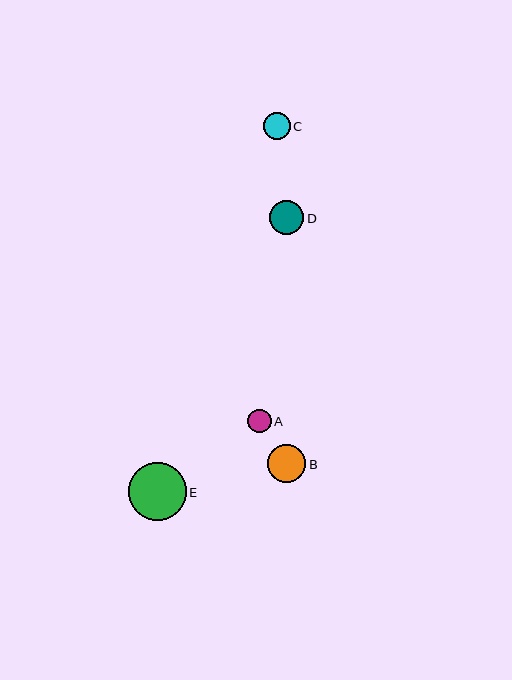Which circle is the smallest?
Circle A is the smallest with a size of approximately 24 pixels.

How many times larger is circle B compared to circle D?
Circle B is approximately 1.1 times the size of circle D.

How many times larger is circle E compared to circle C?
Circle E is approximately 2.2 times the size of circle C.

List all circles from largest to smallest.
From largest to smallest: E, B, D, C, A.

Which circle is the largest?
Circle E is the largest with a size of approximately 57 pixels.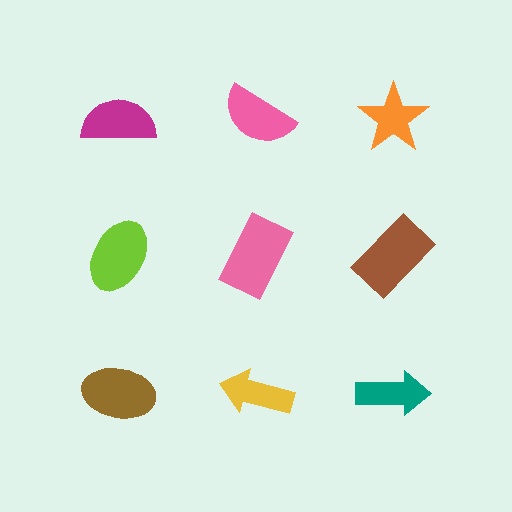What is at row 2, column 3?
A brown rectangle.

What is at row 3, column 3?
A teal arrow.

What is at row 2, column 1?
A lime ellipse.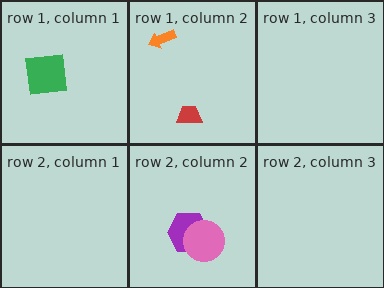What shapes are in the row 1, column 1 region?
The green square.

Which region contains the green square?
The row 1, column 1 region.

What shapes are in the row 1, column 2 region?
The red trapezoid, the orange arrow.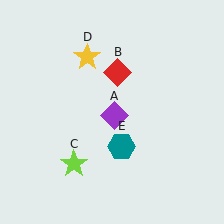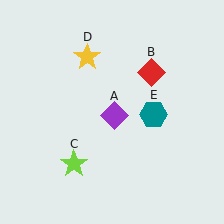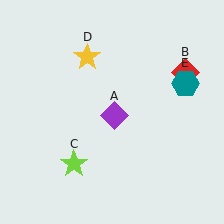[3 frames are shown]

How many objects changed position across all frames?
2 objects changed position: red diamond (object B), teal hexagon (object E).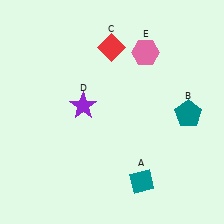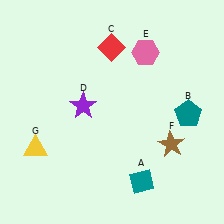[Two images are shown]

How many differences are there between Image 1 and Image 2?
There are 2 differences between the two images.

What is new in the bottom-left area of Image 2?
A yellow triangle (G) was added in the bottom-left area of Image 2.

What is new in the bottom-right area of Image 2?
A brown star (F) was added in the bottom-right area of Image 2.